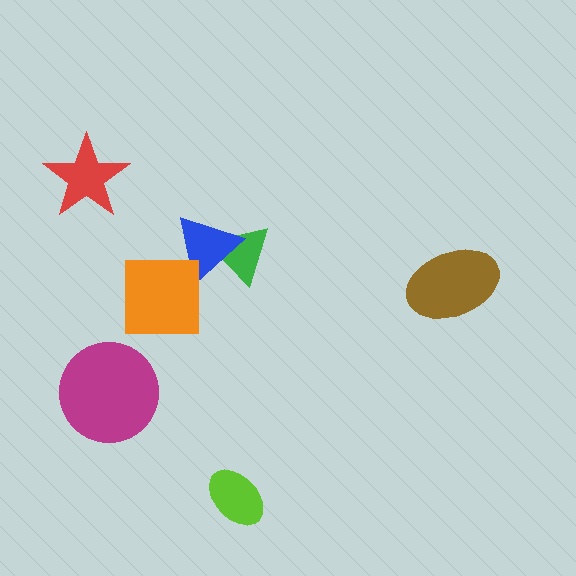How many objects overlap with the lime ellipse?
0 objects overlap with the lime ellipse.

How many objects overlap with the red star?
0 objects overlap with the red star.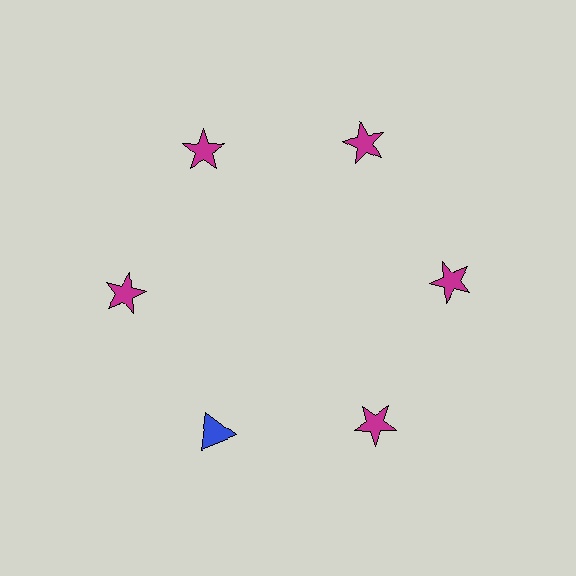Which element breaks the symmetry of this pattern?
The blue triangle at roughly the 7 o'clock position breaks the symmetry. All other shapes are magenta stars.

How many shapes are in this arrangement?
There are 6 shapes arranged in a ring pattern.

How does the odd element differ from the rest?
It differs in both color (blue instead of magenta) and shape (triangle instead of star).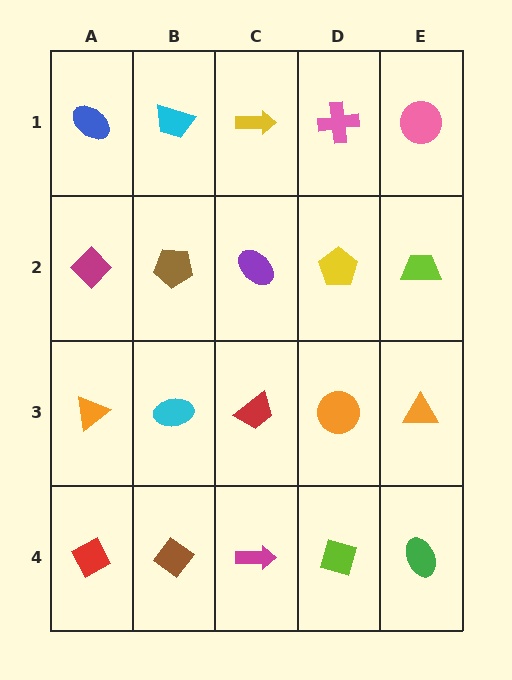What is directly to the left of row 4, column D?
A magenta arrow.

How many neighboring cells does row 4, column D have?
3.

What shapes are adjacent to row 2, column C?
A yellow arrow (row 1, column C), a red trapezoid (row 3, column C), a brown pentagon (row 2, column B), a yellow pentagon (row 2, column D).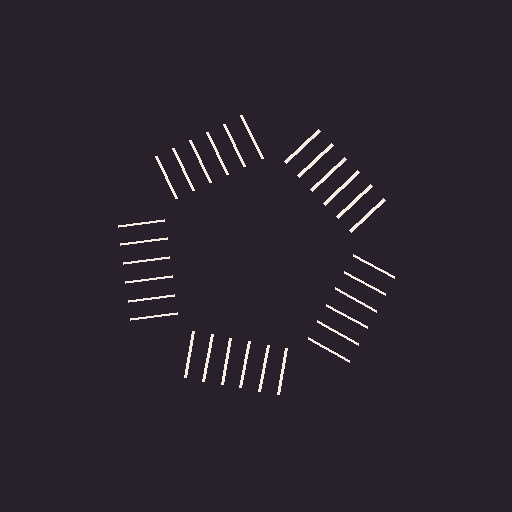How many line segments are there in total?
30 — 6 along each of the 5 edges.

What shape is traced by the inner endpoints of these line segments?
An illusory pentagon — the line segments terminate on its edges but no continuous stroke is drawn.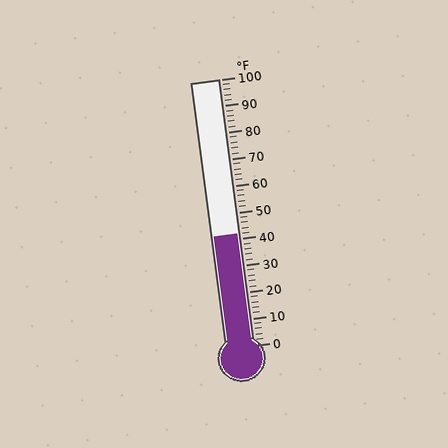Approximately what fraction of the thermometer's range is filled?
The thermometer is filled to approximately 40% of its range.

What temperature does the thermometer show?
The thermometer shows approximately 42°F.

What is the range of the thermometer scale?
The thermometer scale ranges from 0°F to 100°F.